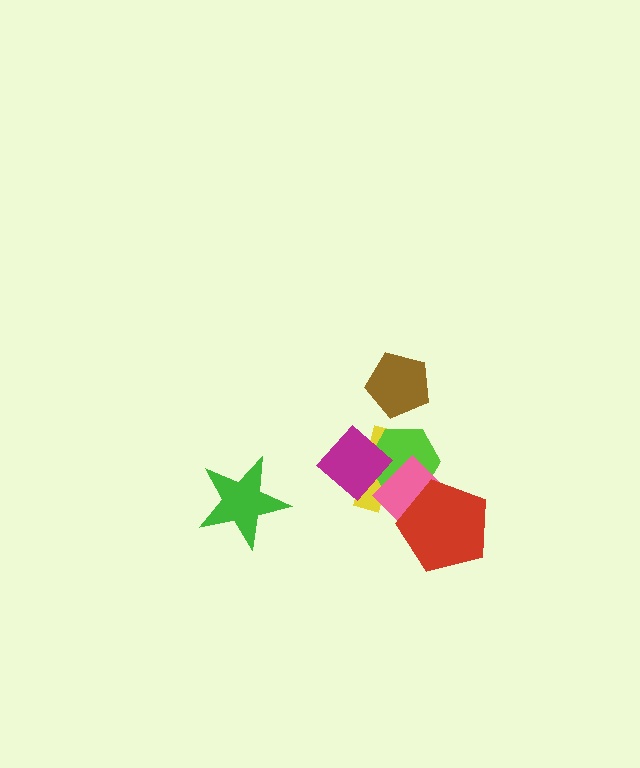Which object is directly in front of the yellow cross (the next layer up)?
The lime hexagon is directly in front of the yellow cross.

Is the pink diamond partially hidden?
Yes, it is partially covered by another shape.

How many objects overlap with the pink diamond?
3 objects overlap with the pink diamond.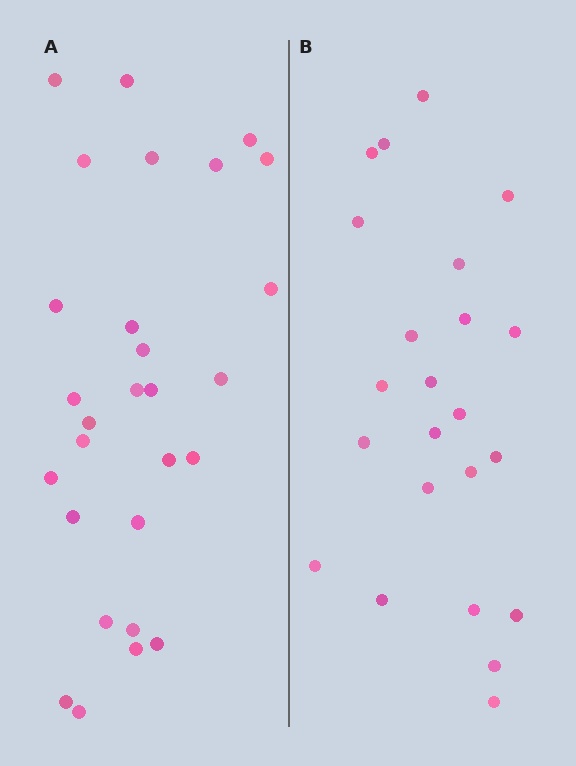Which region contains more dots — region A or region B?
Region A (the left region) has more dots.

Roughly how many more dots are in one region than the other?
Region A has about 5 more dots than region B.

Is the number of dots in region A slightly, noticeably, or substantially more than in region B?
Region A has only slightly more — the two regions are fairly close. The ratio is roughly 1.2 to 1.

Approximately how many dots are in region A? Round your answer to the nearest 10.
About 30 dots. (The exact count is 28, which rounds to 30.)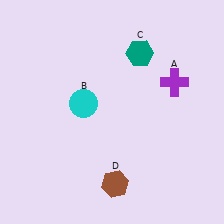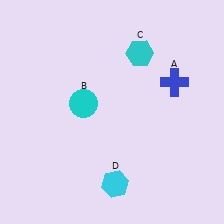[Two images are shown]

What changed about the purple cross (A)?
In Image 1, A is purple. In Image 2, it changed to blue.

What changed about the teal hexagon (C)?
In Image 1, C is teal. In Image 2, it changed to cyan.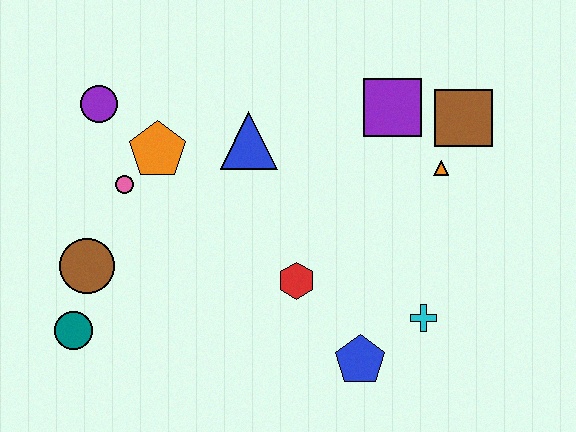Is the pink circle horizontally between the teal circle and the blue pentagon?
Yes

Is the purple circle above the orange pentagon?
Yes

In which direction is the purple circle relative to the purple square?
The purple circle is to the left of the purple square.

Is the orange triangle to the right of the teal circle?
Yes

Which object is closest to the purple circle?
The orange pentagon is closest to the purple circle.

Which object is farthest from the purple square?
The teal circle is farthest from the purple square.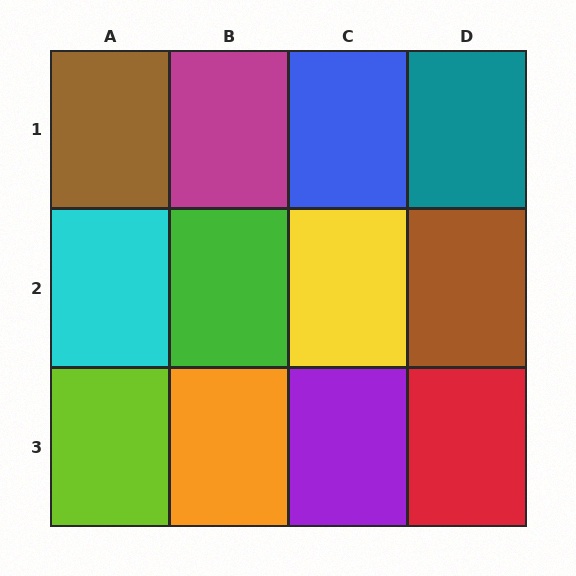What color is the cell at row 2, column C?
Yellow.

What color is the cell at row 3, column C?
Purple.